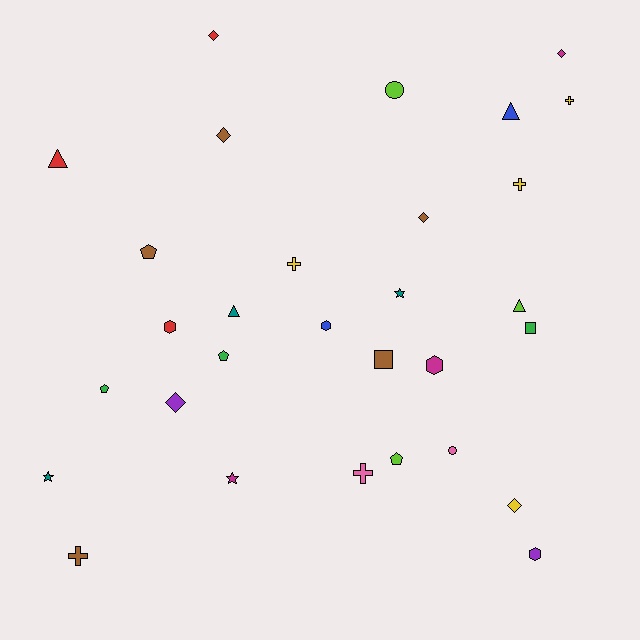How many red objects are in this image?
There are 3 red objects.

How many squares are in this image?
There are 2 squares.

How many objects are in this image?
There are 30 objects.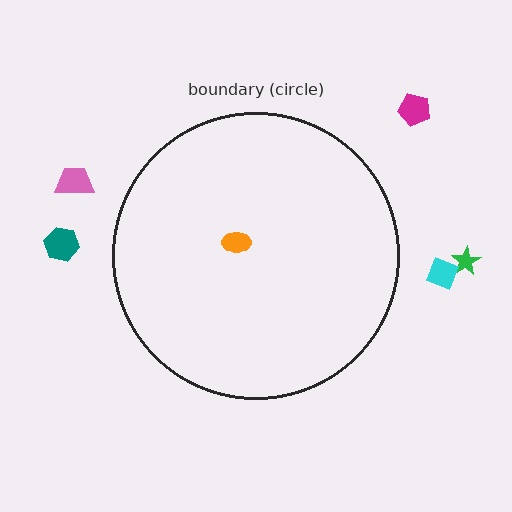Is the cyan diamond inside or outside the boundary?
Outside.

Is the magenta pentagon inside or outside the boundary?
Outside.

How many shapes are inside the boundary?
1 inside, 5 outside.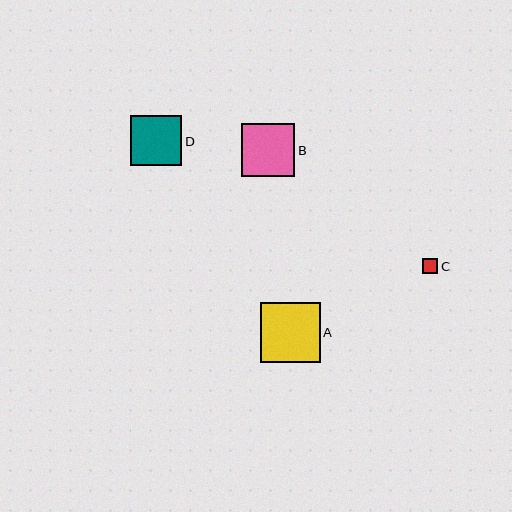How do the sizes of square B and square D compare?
Square B and square D are approximately the same size.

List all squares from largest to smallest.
From largest to smallest: A, B, D, C.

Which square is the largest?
Square A is the largest with a size of approximately 60 pixels.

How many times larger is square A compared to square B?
Square A is approximately 1.1 times the size of square B.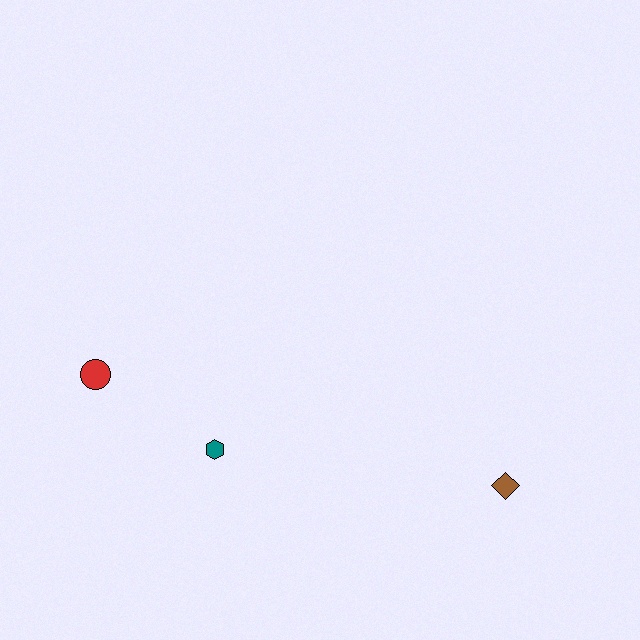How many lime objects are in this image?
There are no lime objects.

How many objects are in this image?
There are 3 objects.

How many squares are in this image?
There are no squares.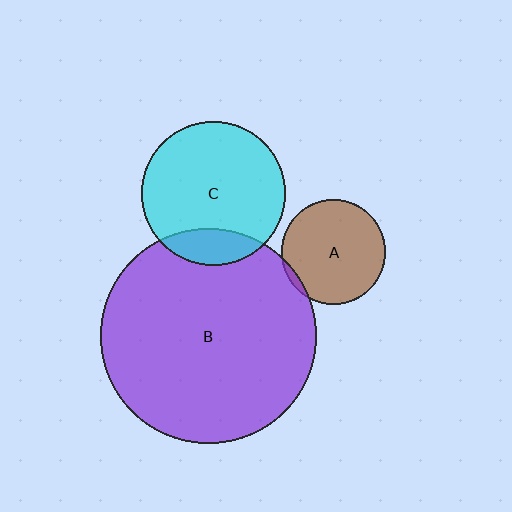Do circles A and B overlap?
Yes.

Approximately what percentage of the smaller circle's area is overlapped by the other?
Approximately 5%.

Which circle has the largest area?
Circle B (purple).